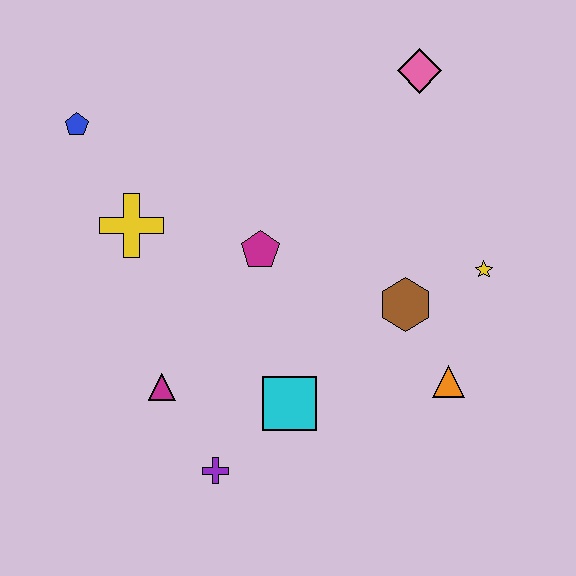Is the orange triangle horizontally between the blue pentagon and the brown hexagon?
No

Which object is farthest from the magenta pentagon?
The pink diamond is farthest from the magenta pentagon.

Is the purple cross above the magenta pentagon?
No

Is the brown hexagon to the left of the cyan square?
No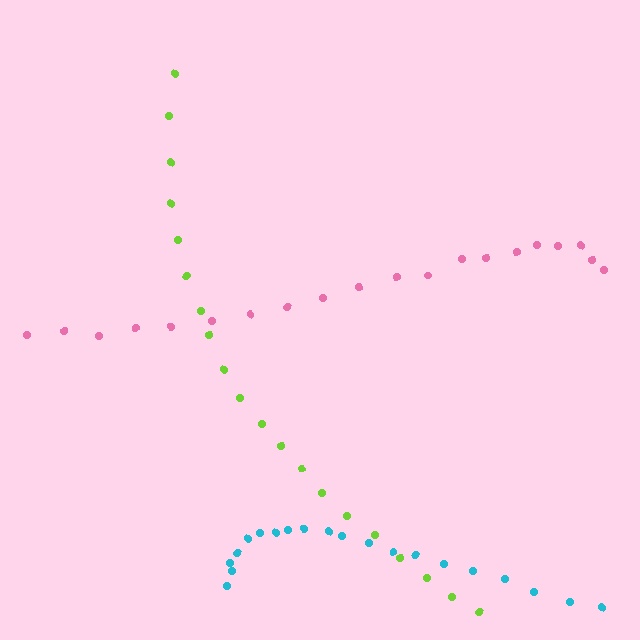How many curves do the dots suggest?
There are 3 distinct paths.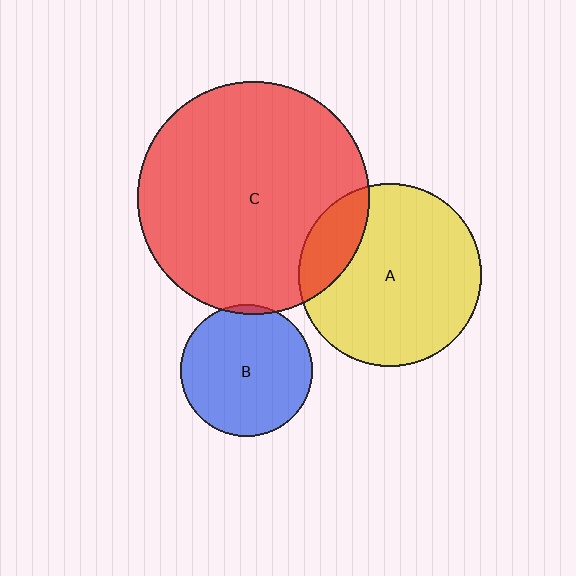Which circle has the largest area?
Circle C (red).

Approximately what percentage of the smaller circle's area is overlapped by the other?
Approximately 5%.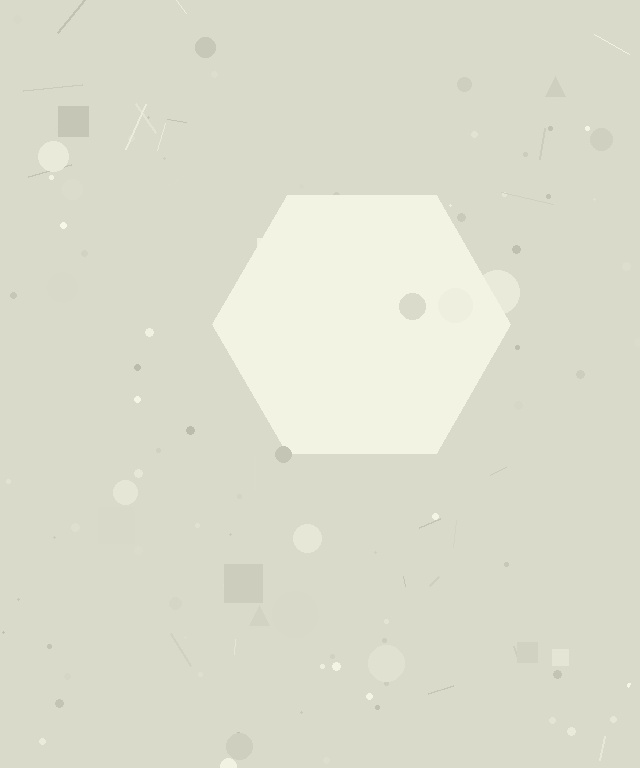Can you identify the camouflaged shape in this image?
The camouflaged shape is a hexagon.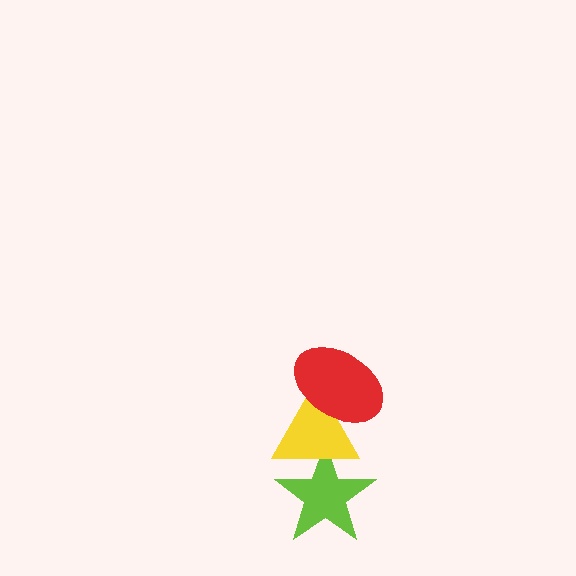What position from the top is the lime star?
The lime star is 3rd from the top.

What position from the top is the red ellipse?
The red ellipse is 1st from the top.